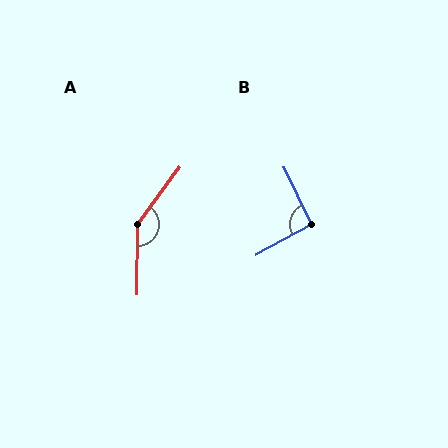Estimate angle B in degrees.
Approximately 93 degrees.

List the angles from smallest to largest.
B (93°), A (144°).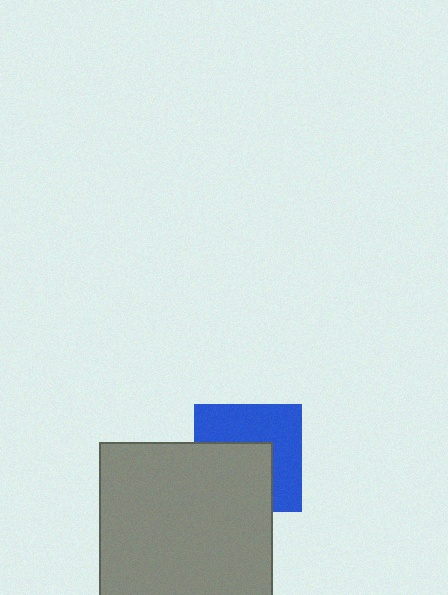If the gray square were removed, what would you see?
You would see the complete blue square.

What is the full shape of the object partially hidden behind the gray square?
The partially hidden object is a blue square.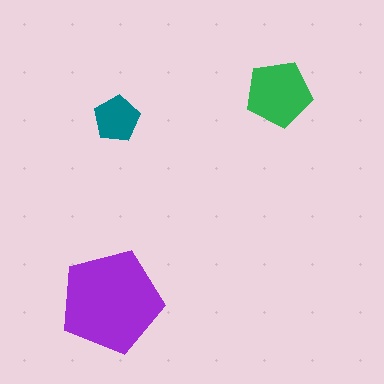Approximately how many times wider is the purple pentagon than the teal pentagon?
About 2 times wider.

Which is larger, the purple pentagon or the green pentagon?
The purple one.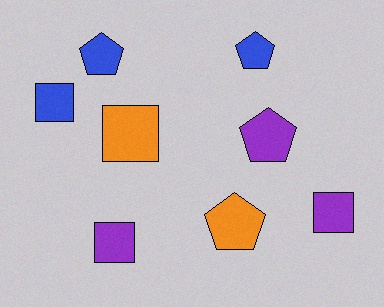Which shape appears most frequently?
Square, with 4 objects.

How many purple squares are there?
There are 2 purple squares.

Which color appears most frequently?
Blue, with 3 objects.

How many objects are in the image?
There are 8 objects.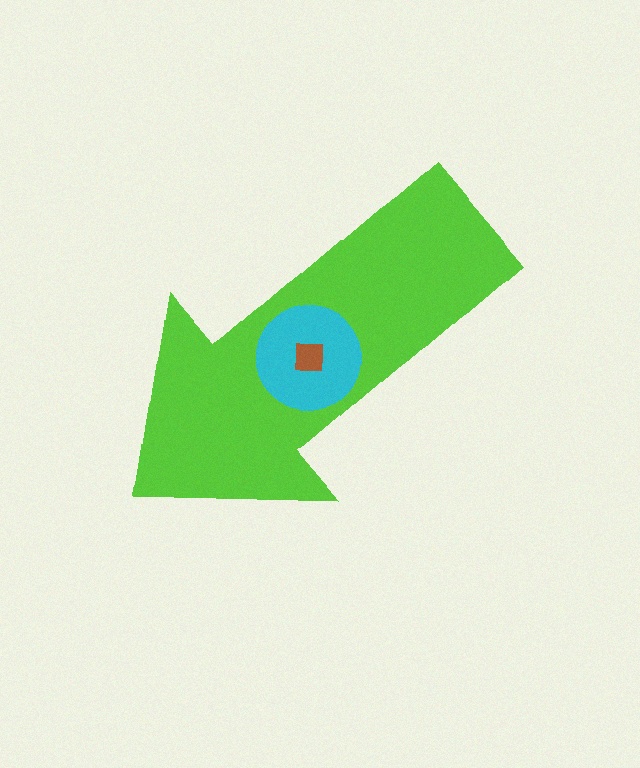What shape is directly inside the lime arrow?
The cyan circle.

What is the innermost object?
The brown square.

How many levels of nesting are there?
3.